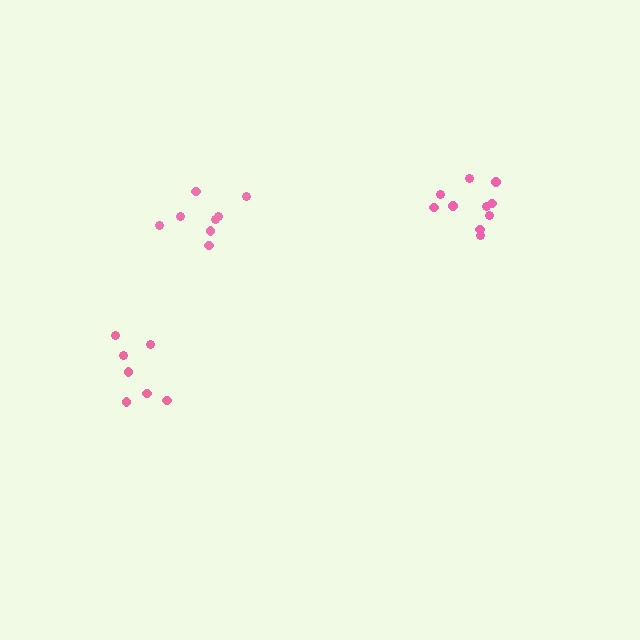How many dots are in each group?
Group 1: 8 dots, Group 2: 10 dots, Group 3: 7 dots (25 total).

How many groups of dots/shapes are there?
There are 3 groups.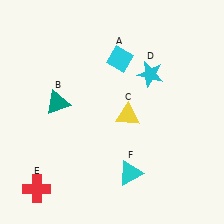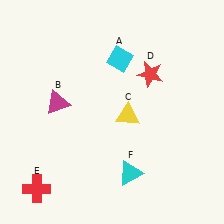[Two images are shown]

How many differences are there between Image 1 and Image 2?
There are 2 differences between the two images.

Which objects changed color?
B changed from teal to magenta. D changed from cyan to red.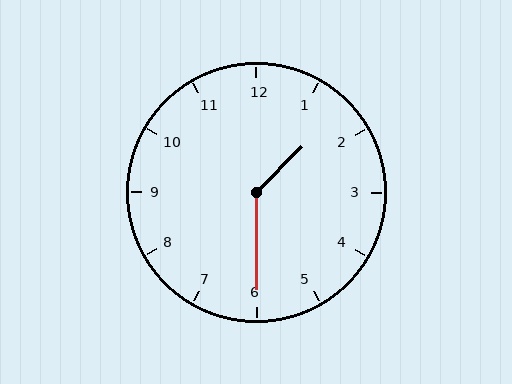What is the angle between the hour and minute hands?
Approximately 135 degrees.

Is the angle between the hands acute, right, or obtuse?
It is obtuse.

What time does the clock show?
1:30.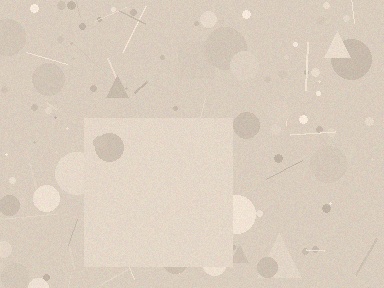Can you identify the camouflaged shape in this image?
The camouflaged shape is a square.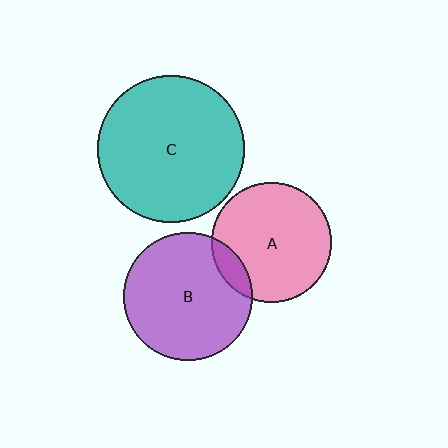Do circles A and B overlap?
Yes.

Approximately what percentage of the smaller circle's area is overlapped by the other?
Approximately 10%.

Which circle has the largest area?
Circle C (teal).